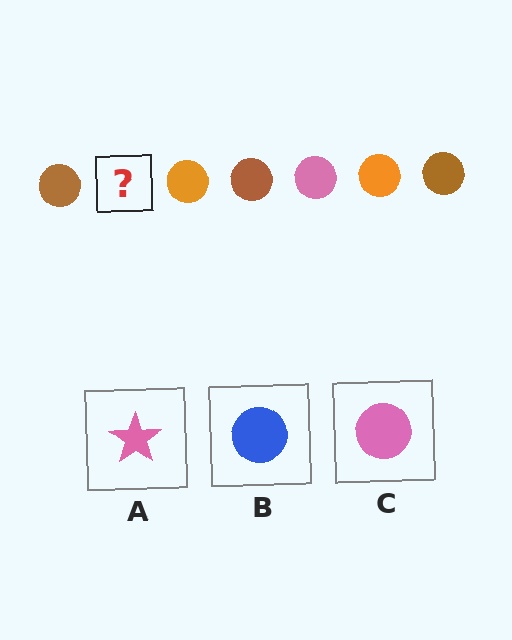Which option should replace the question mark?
Option C.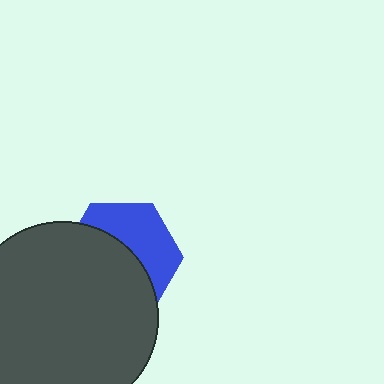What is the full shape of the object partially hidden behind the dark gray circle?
The partially hidden object is a blue hexagon.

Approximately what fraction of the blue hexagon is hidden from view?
Roughly 57% of the blue hexagon is hidden behind the dark gray circle.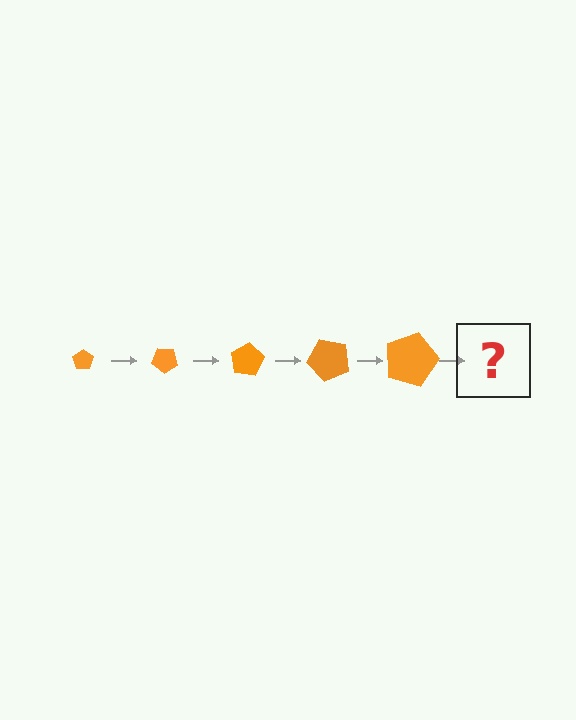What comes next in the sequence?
The next element should be a pentagon, larger than the previous one and rotated 200 degrees from the start.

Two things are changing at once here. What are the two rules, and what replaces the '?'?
The two rules are that the pentagon grows larger each step and it rotates 40 degrees each step. The '?' should be a pentagon, larger than the previous one and rotated 200 degrees from the start.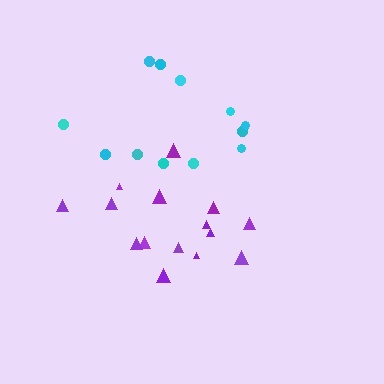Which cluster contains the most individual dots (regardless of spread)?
Purple (15).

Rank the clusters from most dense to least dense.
cyan, purple.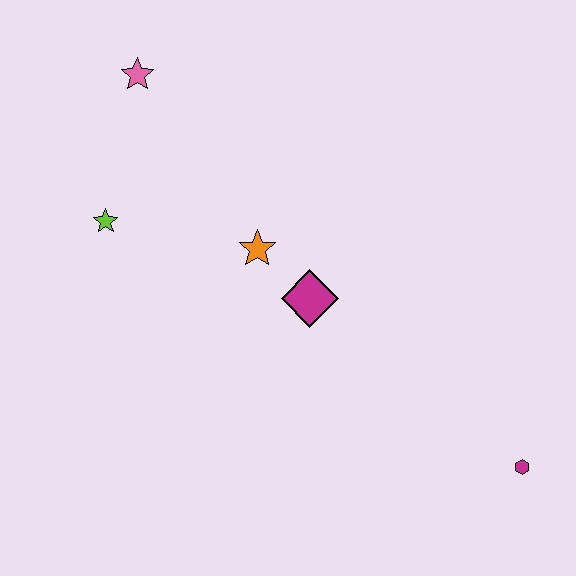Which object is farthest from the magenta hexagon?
The pink star is farthest from the magenta hexagon.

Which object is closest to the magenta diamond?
The orange star is closest to the magenta diamond.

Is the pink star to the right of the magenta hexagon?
No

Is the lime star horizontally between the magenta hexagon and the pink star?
No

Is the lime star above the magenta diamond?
Yes